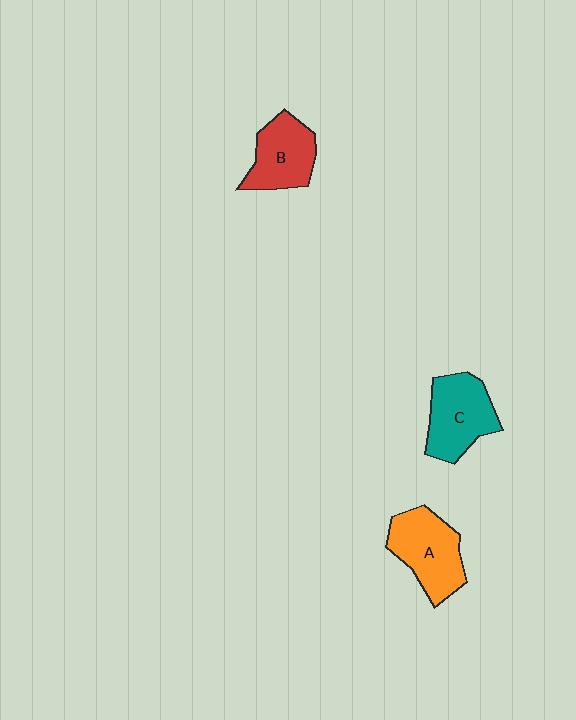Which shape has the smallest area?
Shape B (red).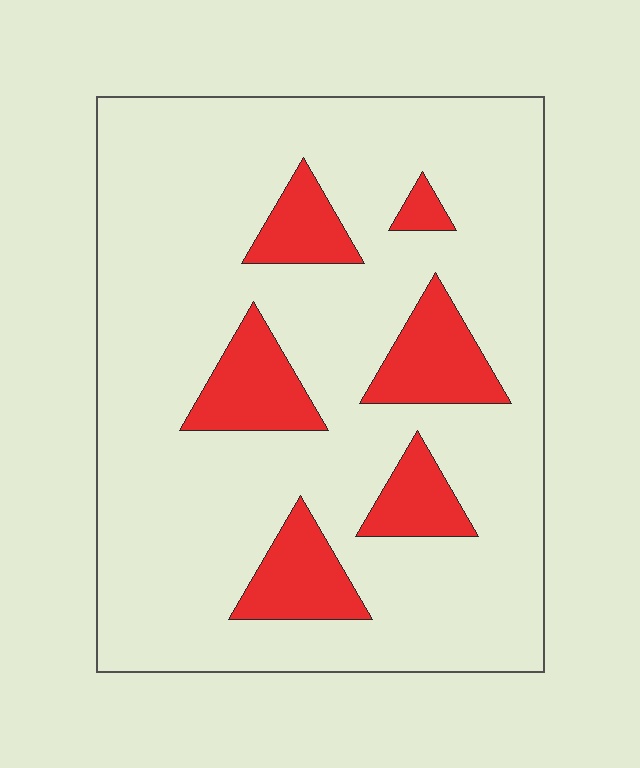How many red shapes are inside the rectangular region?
6.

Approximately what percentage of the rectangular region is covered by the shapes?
Approximately 15%.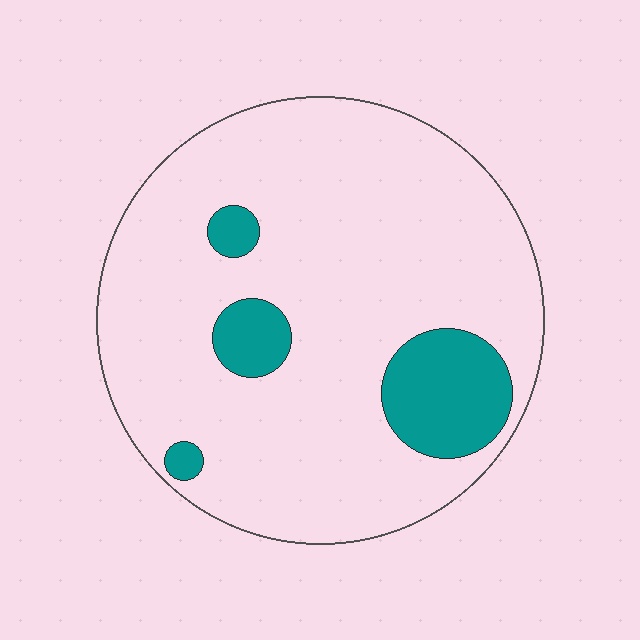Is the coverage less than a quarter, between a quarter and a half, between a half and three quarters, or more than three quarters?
Less than a quarter.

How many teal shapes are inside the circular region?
4.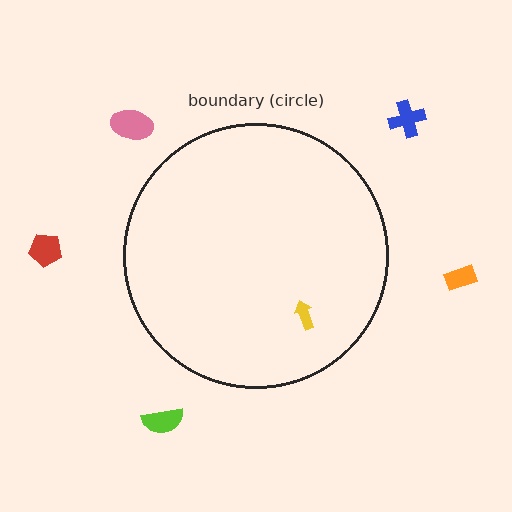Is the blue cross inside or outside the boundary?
Outside.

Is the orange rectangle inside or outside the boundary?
Outside.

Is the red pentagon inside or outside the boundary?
Outside.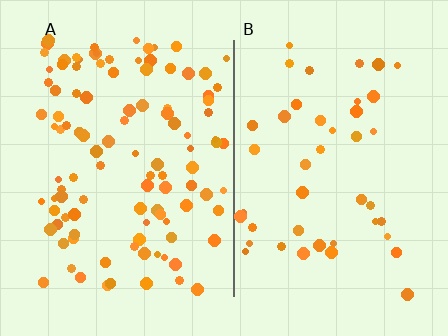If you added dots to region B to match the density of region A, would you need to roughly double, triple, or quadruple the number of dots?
Approximately triple.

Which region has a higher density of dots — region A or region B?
A (the left).